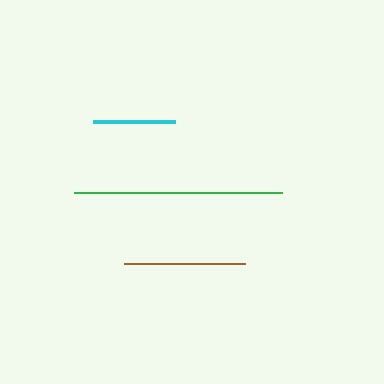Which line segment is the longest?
The green line is the longest at approximately 208 pixels.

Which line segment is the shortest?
The cyan line is the shortest at approximately 82 pixels.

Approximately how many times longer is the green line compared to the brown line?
The green line is approximately 1.7 times the length of the brown line.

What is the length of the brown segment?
The brown segment is approximately 121 pixels long.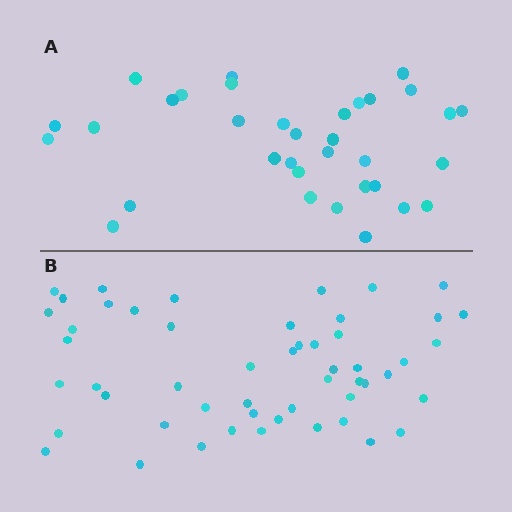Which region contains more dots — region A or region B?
Region B (the bottom region) has more dots.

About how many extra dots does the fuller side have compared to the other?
Region B has approximately 20 more dots than region A.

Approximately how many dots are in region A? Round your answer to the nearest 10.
About 30 dots. (The exact count is 34, which rounds to 30.)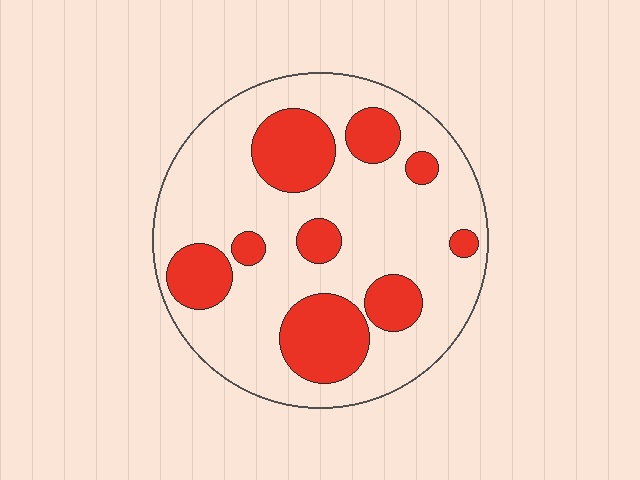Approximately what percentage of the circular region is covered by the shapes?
Approximately 30%.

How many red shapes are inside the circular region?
9.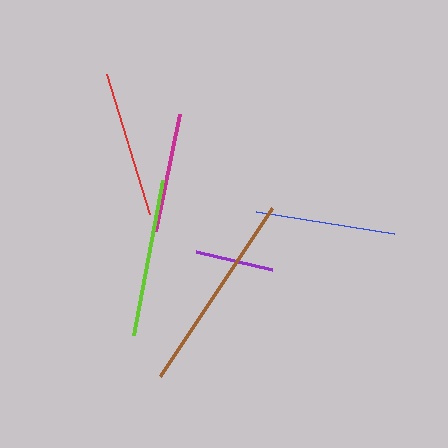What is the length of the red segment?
The red segment is approximately 147 pixels long.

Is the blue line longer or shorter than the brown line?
The brown line is longer than the blue line.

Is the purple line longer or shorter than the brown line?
The brown line is longer than the purple line.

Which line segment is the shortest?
The purple line is the shortest at approximately 78 pixels.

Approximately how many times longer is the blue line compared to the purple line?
The blue line is approximately 1.8 times the length of the purple line.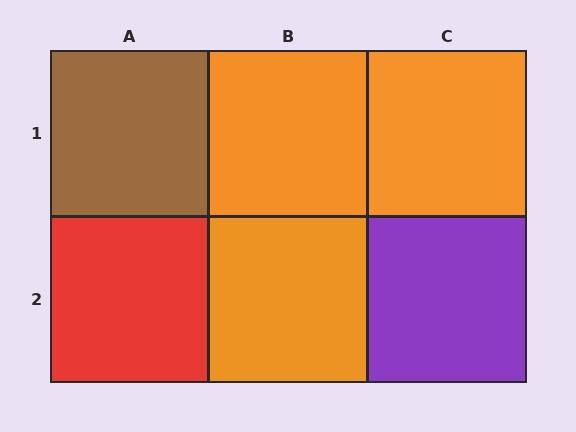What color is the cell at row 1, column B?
Orange.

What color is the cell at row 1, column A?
Brown.